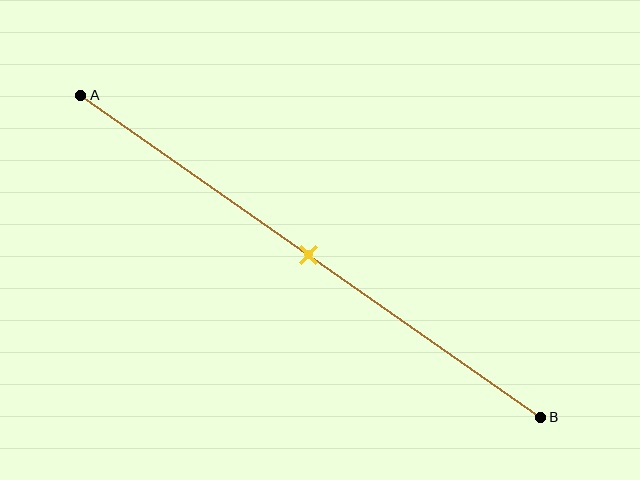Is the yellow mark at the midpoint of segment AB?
Yes, the mark is approximately at the midpoint.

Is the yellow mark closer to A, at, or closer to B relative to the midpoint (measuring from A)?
The yellow mark is approximately at the midpoint of segment AB.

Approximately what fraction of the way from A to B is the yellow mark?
The yellow mark is approximately 50% of the way from A to B.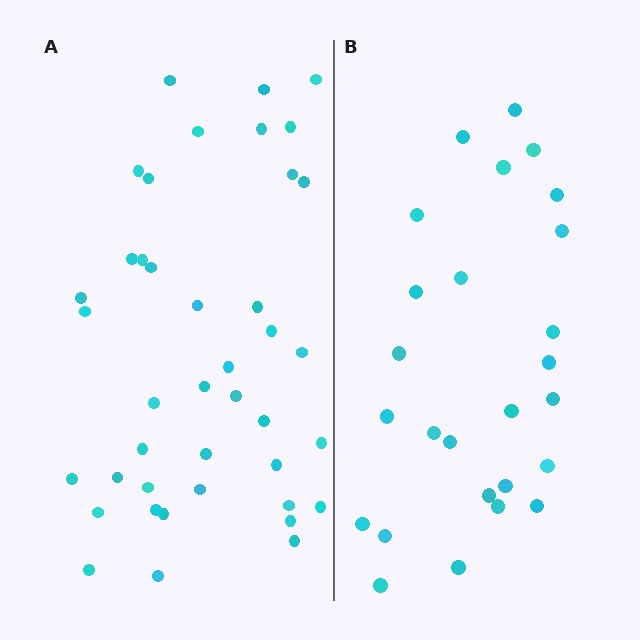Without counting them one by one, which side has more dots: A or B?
Region A (the left region) has more dots.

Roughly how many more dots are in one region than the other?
Region A has approximately 15 more dots than region B.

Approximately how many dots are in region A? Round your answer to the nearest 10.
About 40 dots. (The exact count is 41, which rounds to 40.)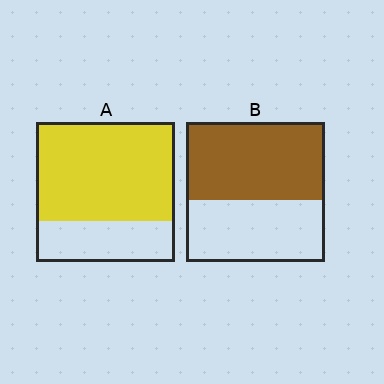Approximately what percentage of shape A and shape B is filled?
A is approximately 70% and B is approximately 55%.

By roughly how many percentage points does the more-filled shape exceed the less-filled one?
By roughly 15 percentage points (A over B).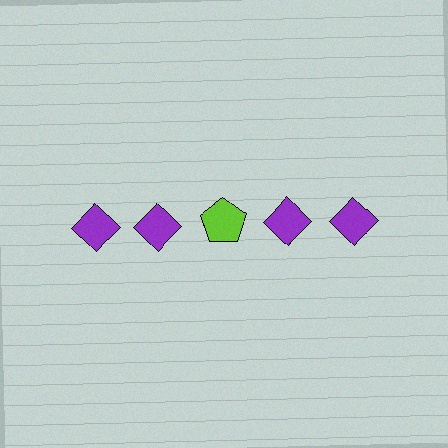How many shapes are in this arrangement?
There are 5 shapes arranged in a grid pattern.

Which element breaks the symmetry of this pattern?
The lime pentagon in the top row, center column breaks the symmetry. All other shapes are purple diamonds.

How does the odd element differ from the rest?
It differs in both color (lime instead of purple) and shape (pentagon instead of diamond).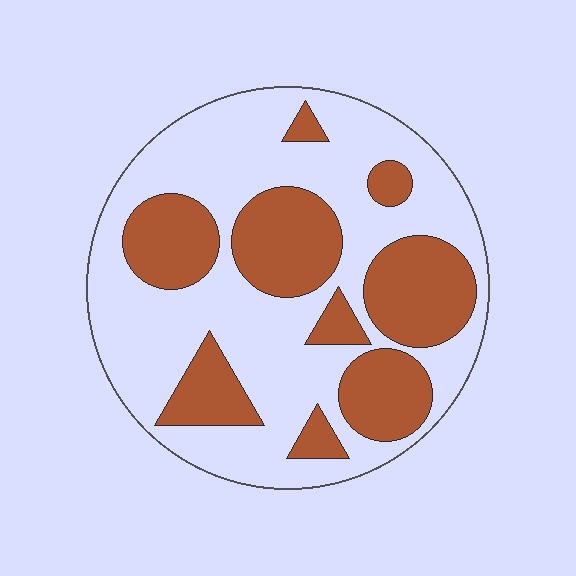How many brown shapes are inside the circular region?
9.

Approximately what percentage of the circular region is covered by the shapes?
Approximately 35%.